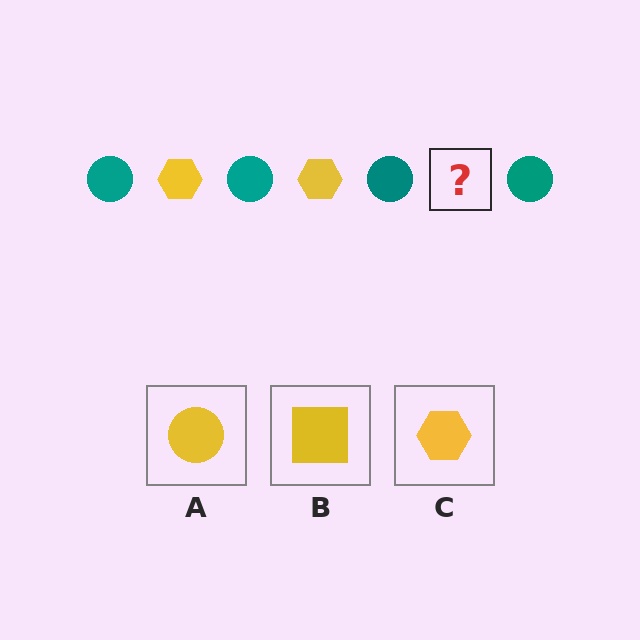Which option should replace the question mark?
Option C.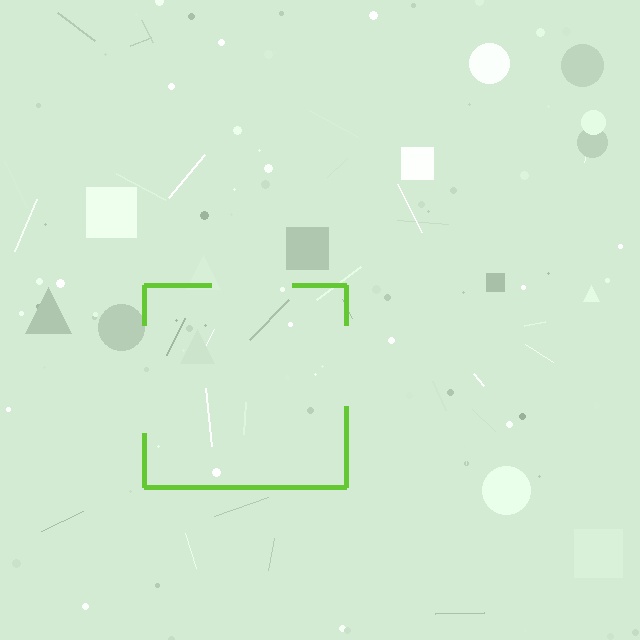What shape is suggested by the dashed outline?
The dashed outline suggests a square.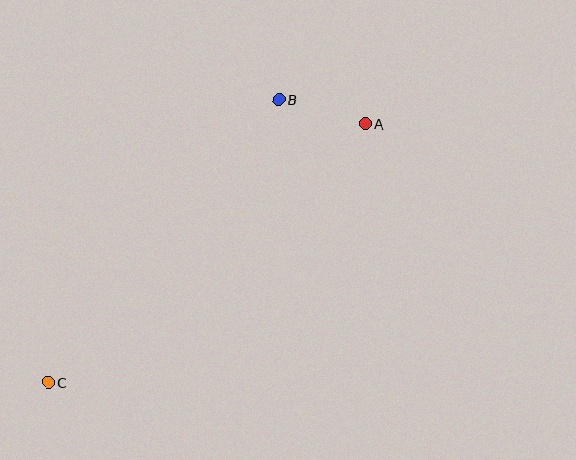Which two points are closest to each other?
Points A and B are closest to each other.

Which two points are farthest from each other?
Points A and C are farthest from each other.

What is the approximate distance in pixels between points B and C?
The distance between B and C is approximately 365 pixels.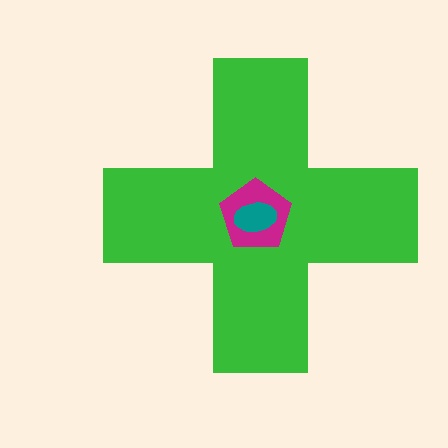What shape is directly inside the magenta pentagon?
The teal ellipse.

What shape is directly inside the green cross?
The magenta pentagon.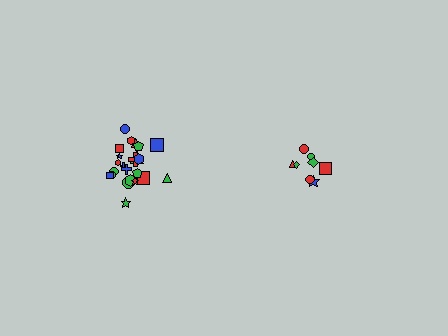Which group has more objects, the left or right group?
The left group.